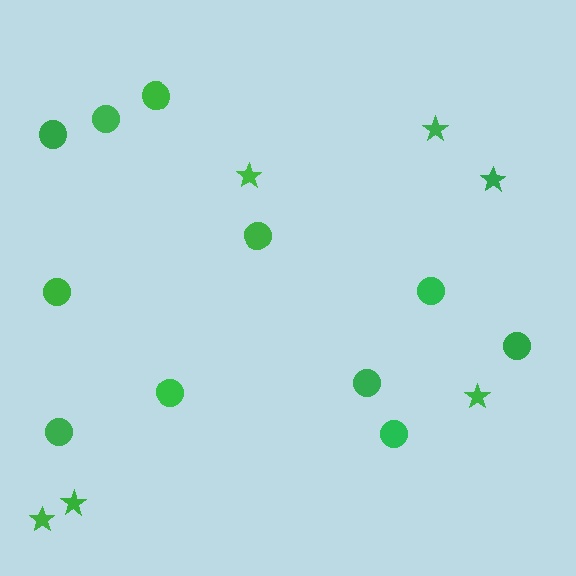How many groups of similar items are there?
There are 2 groups: one group of stars (6) and one group of circles (11).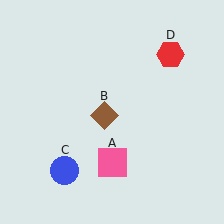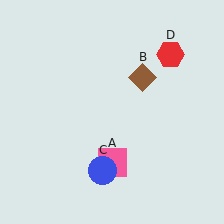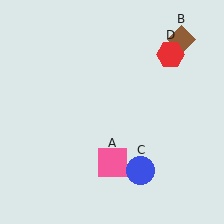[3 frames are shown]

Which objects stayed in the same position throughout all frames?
Pink square (object A) and red hexagon (object D) remained stationary.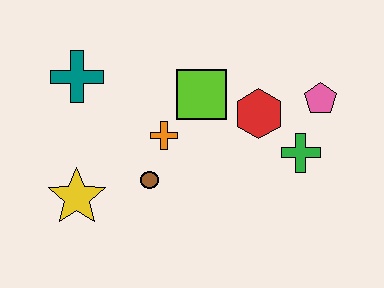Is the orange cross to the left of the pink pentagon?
Yes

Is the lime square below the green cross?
No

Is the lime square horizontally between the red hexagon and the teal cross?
Yes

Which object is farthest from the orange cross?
The pink pentagon is farthest from the orange cross.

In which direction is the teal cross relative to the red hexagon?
The teal cross is to the left of the red hexagon.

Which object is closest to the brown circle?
The orange cross is closest to the brown circle.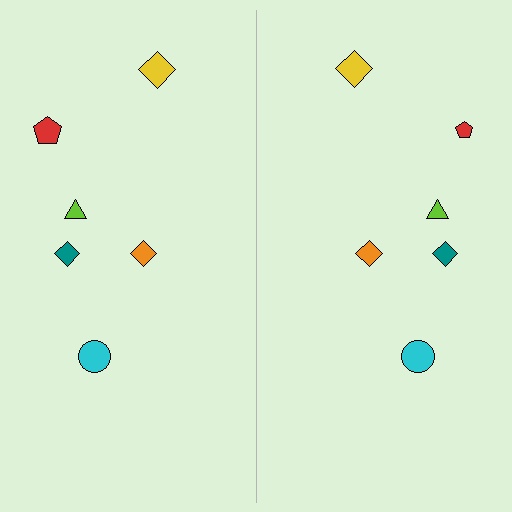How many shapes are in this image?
There are 12 shapes in this image.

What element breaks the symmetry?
The red pentagon on the right side has a different size than its mirror counterpart.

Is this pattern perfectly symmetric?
No, the pattern is not perfectly symmetric. The red pentagon on the right side has a different size than its mirror counterpart.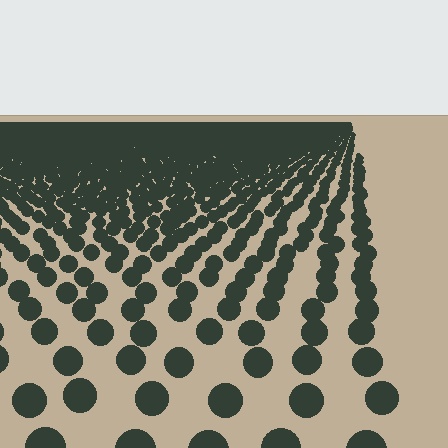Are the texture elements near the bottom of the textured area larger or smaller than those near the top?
Larger. Near the bottom, elements are closer to the viewer and appear at a bigger on-screen size.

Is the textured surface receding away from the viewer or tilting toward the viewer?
The surface is receding away from the viewer. Texture elements get smaller and denser toward the top.